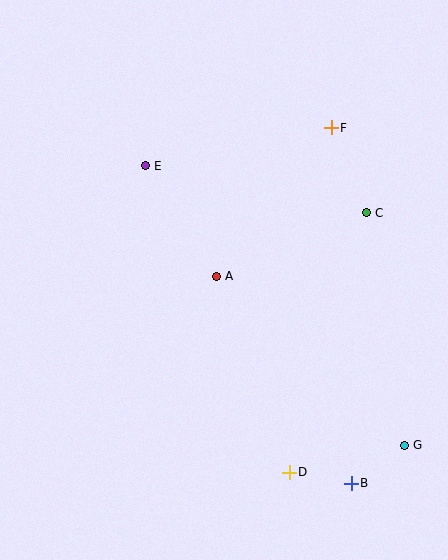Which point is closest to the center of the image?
Point A at (216, 276) is closest to the center.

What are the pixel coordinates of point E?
Point E is at (145, 166).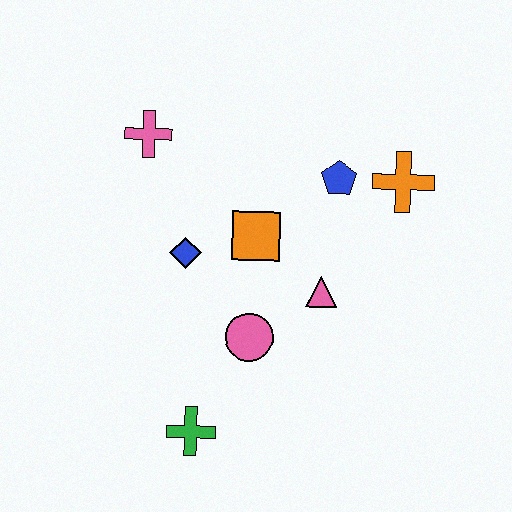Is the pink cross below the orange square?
No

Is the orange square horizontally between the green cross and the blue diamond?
No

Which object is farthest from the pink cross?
The green cross is farthest from the pink cross.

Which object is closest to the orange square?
The blue diamond is closest to the orange square.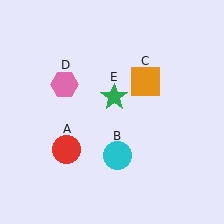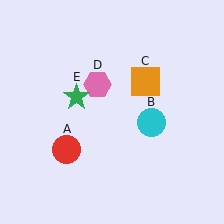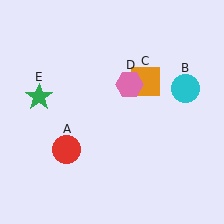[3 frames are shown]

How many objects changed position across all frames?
3 objects changed position: cyan circle (object B), pink hexagon (object D), green star (object E).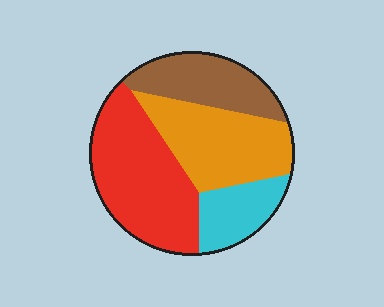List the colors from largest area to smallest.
From largest to smallest: red, orange, brown, cyan.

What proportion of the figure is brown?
Brown covers about 20% of the figure.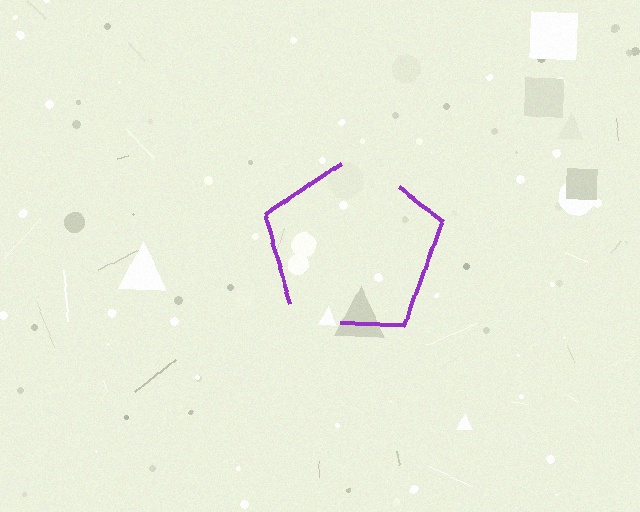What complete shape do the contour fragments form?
The contour fragments form a pentagon.